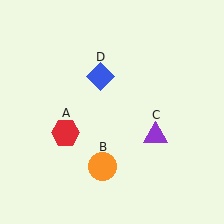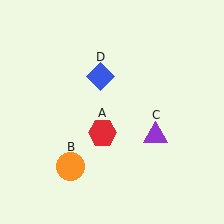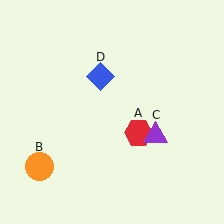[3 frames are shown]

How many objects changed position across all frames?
2 objects changed position: red hexagon (object A), orange circle (object B).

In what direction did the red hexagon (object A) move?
The red hexagon (object A) moved right.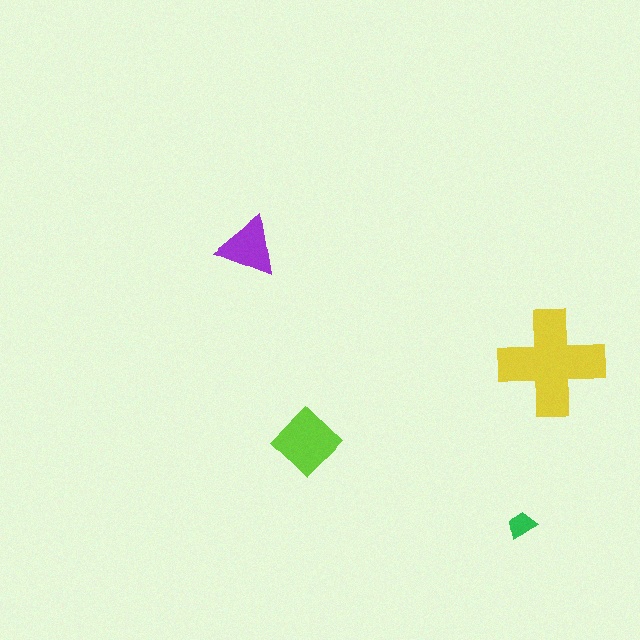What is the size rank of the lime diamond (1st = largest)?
2nd.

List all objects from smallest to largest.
The green trapezoid, the purple triangle, the lime diamond, the yellow cross.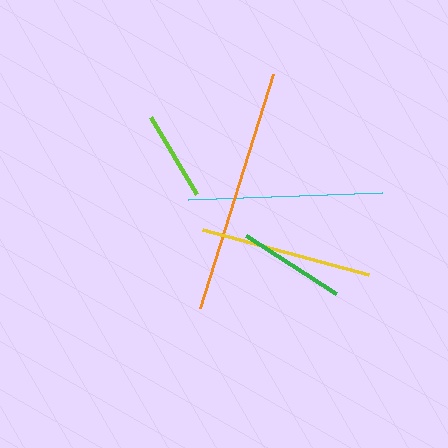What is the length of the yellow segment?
The yellow segment is approximately 171 pixels long.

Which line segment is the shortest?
The lime line is the shortest at approximately 91 pixels.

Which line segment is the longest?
The orange line is the longest at approximately 245 pixels.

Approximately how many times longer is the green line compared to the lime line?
The green line is approximately 1.2 times the length of the lime line.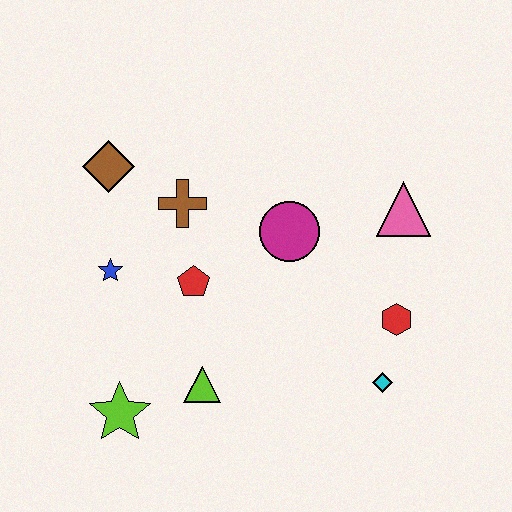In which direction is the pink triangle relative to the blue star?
The pink triangle is to the right of the blue star.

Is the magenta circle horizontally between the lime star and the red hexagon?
Yes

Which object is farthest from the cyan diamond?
The brown diamond is farthest from the cyan diamond.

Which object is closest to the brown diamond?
The brown cross is closest to the brown diamond.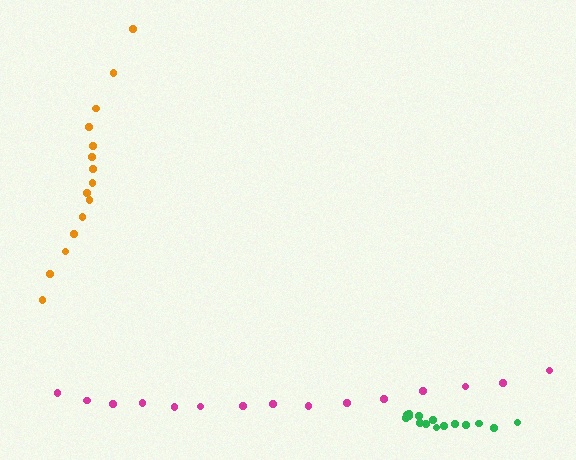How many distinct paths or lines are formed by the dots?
There are 3 distinct paths.